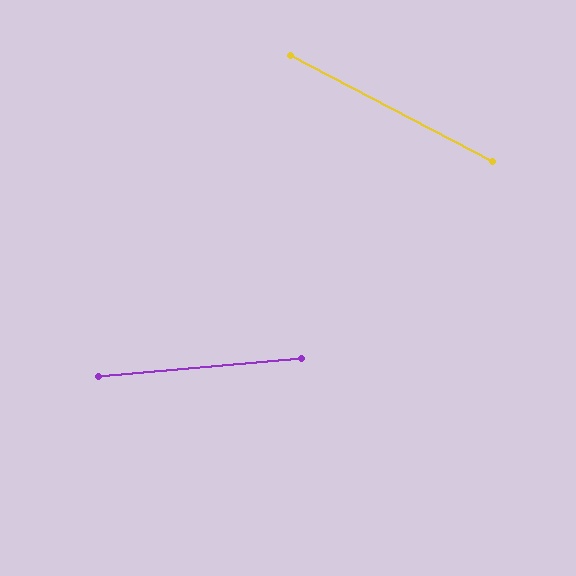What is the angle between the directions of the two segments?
Approximately 33 degrees.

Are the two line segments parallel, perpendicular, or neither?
Neither parallel nor perpendicular — they differ by about 33°.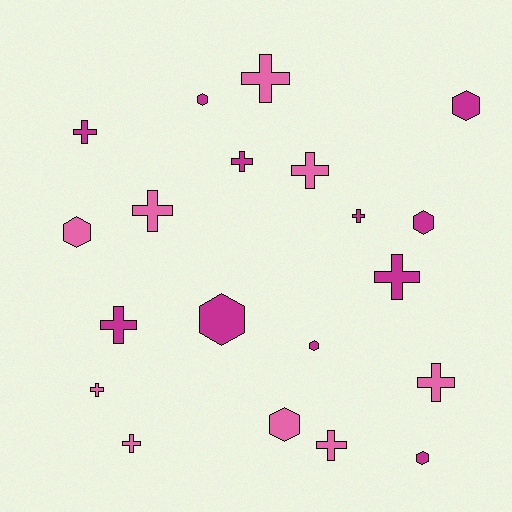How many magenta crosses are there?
There are 5 magenta crosses.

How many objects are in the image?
There are 20 objects.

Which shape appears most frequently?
Cross, with 12 objects.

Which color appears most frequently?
Magenta, with 11 objects.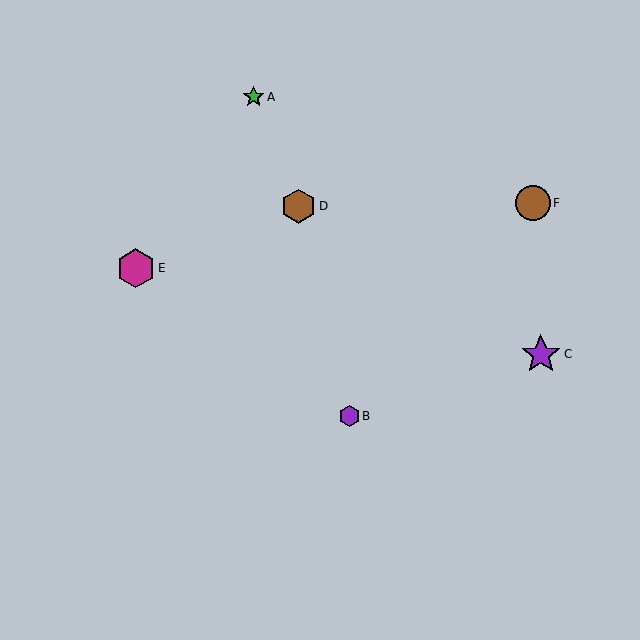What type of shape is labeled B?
Shape B is a purple hexagon.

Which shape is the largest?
The purple star (labeled C) is the largest.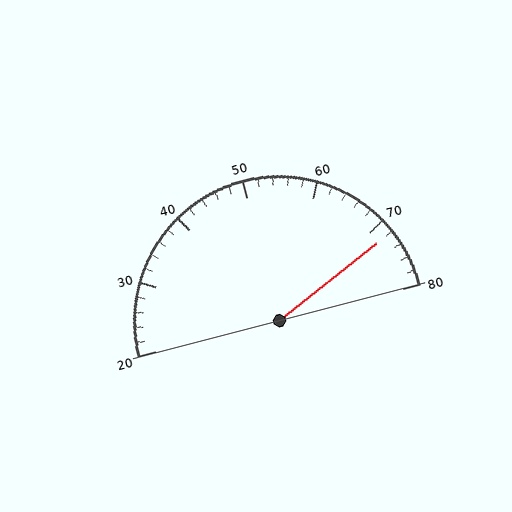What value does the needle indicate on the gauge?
The needle indicates approximately 72.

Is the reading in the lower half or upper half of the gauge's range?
The reading is in the upper half of the range (20 to 80).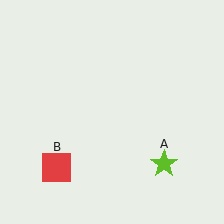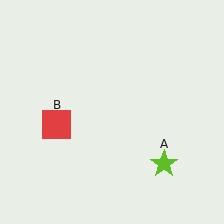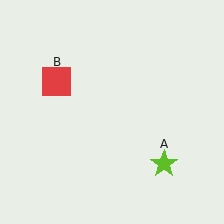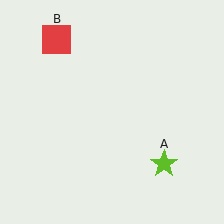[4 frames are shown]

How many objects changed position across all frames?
1 object changed position: red square (object B).